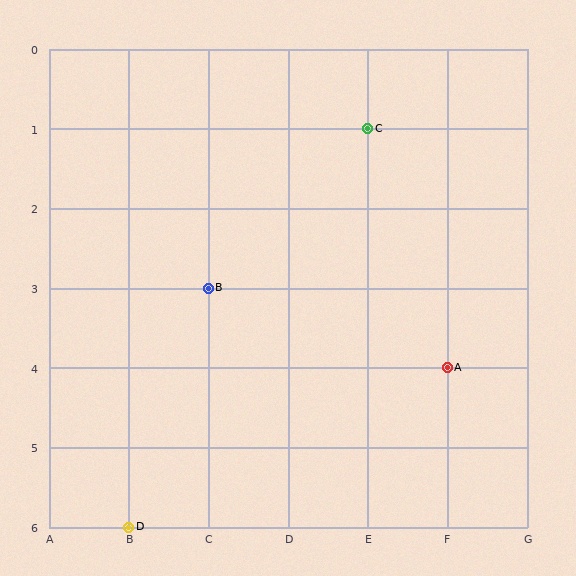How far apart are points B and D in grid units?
Points B and D are 1 column and 3 rows apart (about 3.2 grid units diagonally).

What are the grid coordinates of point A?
Point A is at grid coordinates (F, 4).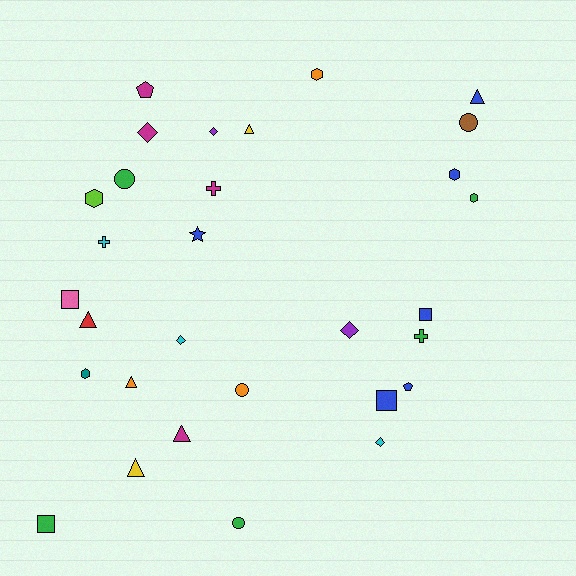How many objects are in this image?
There are 30 objects.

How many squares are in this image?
There are 4 squares.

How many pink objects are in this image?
There is 1 pink object.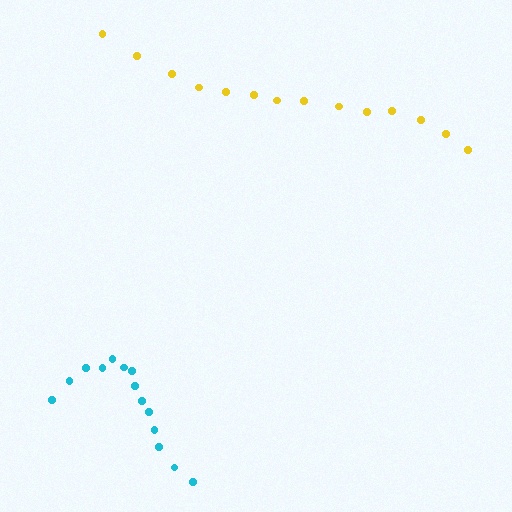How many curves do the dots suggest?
There are 2 distinct paths.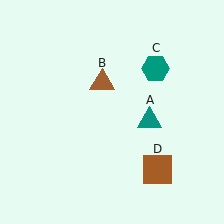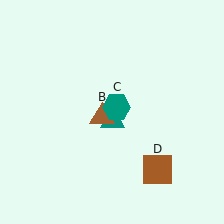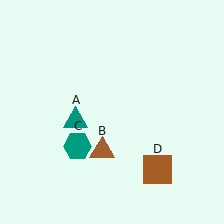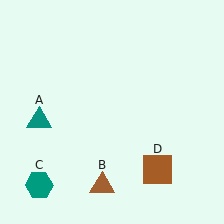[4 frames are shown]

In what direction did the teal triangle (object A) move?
The teal triangle (object A) moved left.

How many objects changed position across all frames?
3 objects changed position: teal triangle (object A), brown triangle (object B), teal hexagon (object C).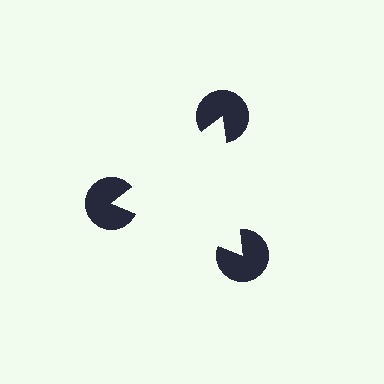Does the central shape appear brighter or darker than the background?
It typically appears slightly brighter than the background, even though no actual brightness change is drawn.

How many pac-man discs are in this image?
There are 3 — one at each vertex of the illusory triangle.